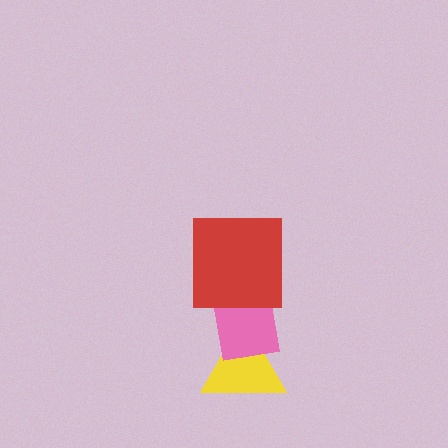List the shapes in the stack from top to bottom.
From top to bottom: the red square, the pink rectangle, the yellow triangle.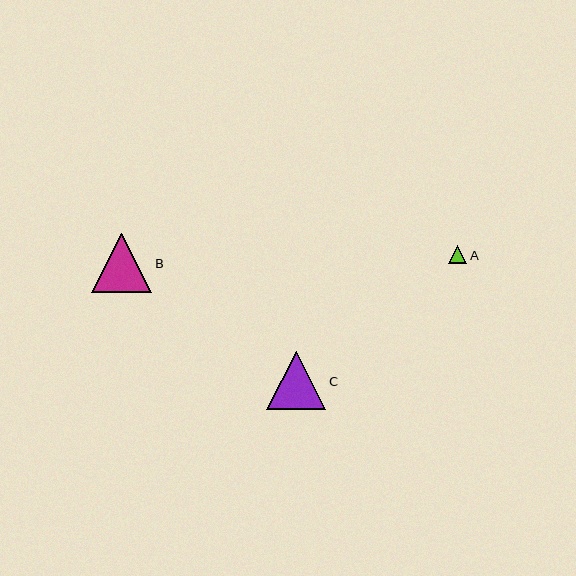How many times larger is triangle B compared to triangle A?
Triangle B is approximately 3.3 times the size of triangle A.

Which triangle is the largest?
Triangle B is the largest with a size of approximately 60 pixels.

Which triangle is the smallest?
Triangle A is the smallest with a size of approximately 18 pixels.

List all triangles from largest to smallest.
From largest to smallest: B, C, A.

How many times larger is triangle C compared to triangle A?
Triangle C is approximately 3.3 times the size of triangle A.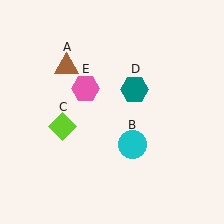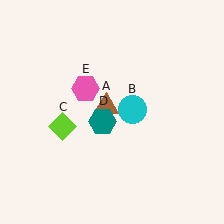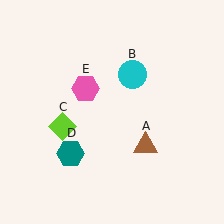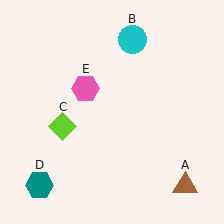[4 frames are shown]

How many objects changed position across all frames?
3 objects changed position: brown triangle (object A), cyan circle (object B), teal hexagon (object D).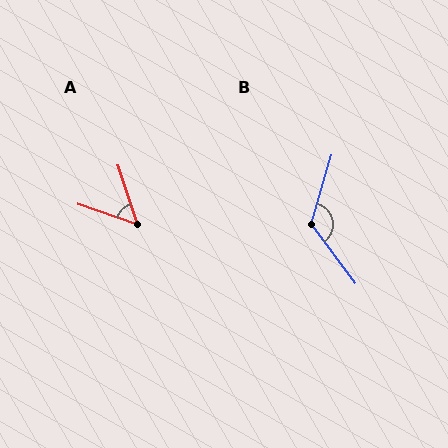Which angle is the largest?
B, at approximately 127 degrees.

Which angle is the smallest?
A, at approximately 53 degrees.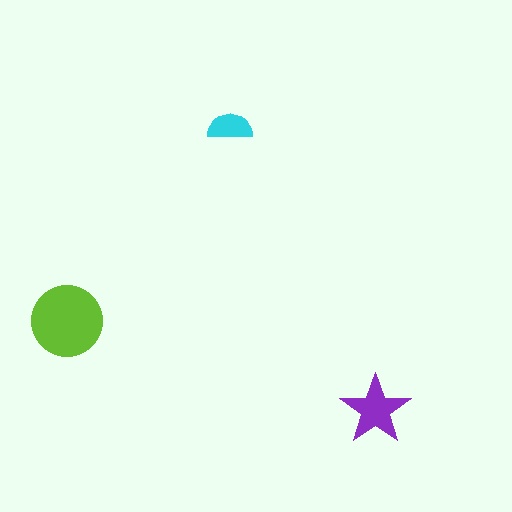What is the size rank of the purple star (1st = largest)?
2nd.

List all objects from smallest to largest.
The cyan semicircle, the purple star, the lime circle.